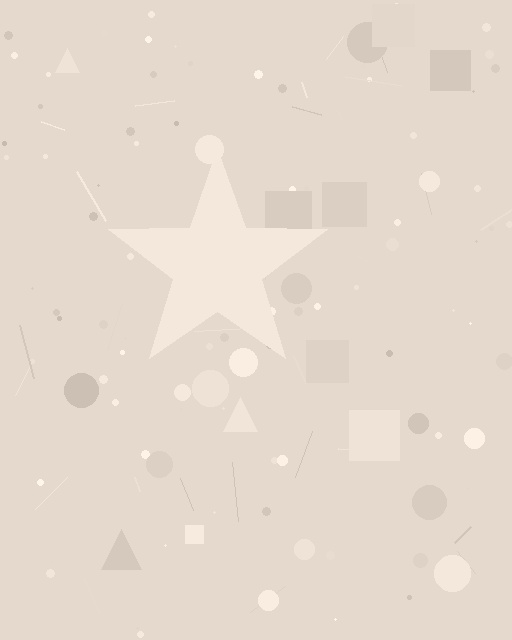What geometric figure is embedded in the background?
A star is embedded in the background.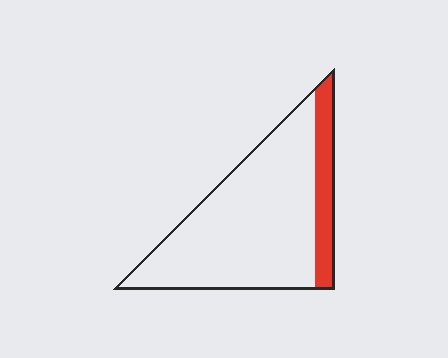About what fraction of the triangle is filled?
About one sixth (1/6).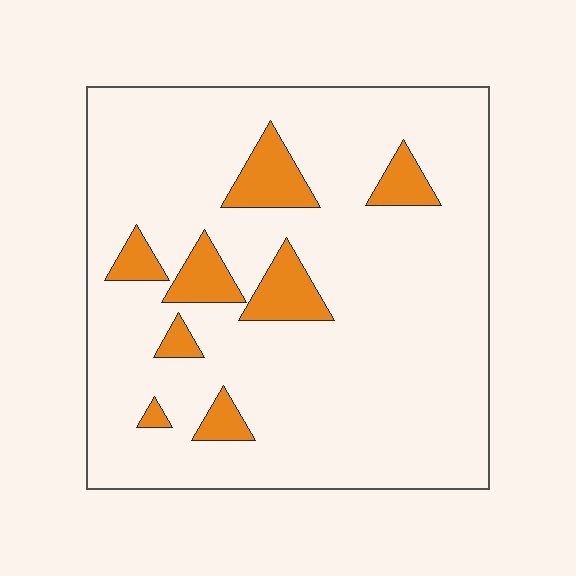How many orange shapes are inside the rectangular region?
8.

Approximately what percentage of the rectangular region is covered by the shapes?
Approximately 10%.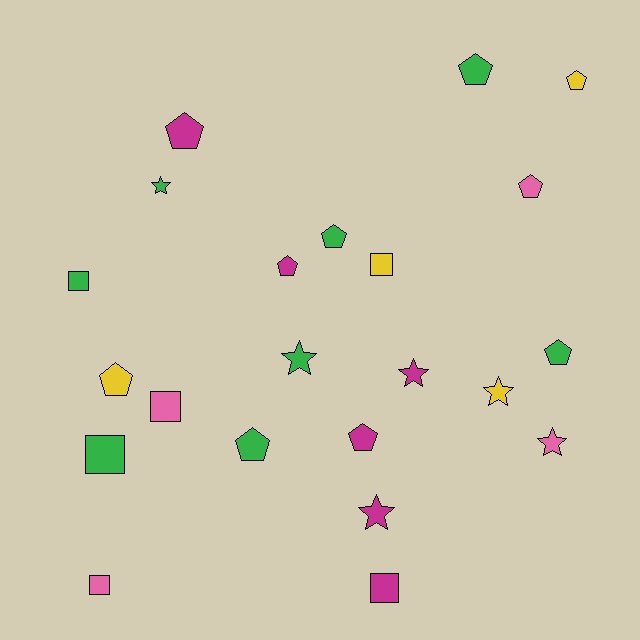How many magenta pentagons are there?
There are 3 magenta pentagons.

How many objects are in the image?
There are 22 objects.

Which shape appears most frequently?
Pentagon, with 10 objects.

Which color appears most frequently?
Green, with 8 objects.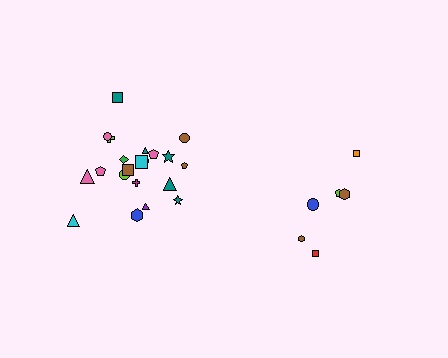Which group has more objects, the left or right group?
The left group.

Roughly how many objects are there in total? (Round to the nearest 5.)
Roughly 30 objects in total.